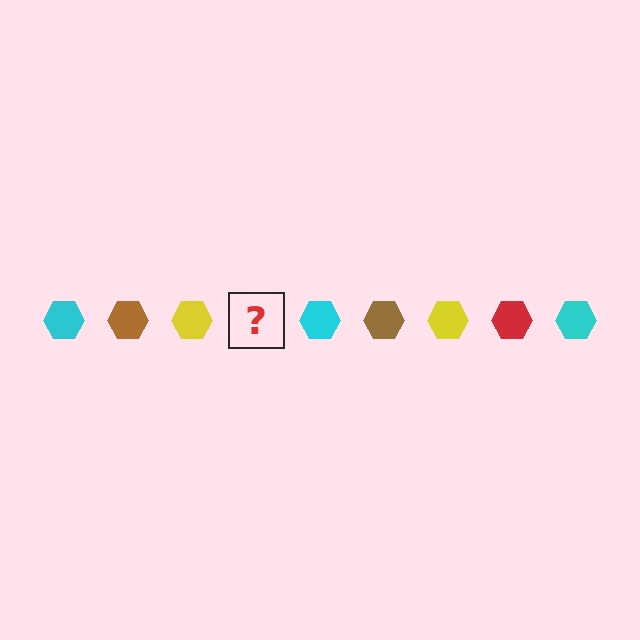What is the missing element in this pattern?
The missing element is a red hexagon.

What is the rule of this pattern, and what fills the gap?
The rule is that the pattern cycles through cyan, brown, yellow, red hexagons. The gap should be filled with a red hexagon.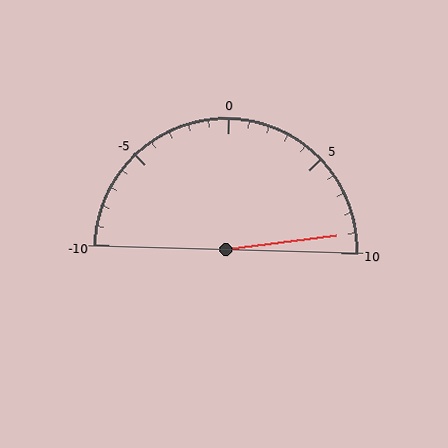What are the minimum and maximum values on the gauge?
The gauge ranges from -10 to 10.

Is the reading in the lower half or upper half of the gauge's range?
The reading is in the upper half of the range (-10 to 10).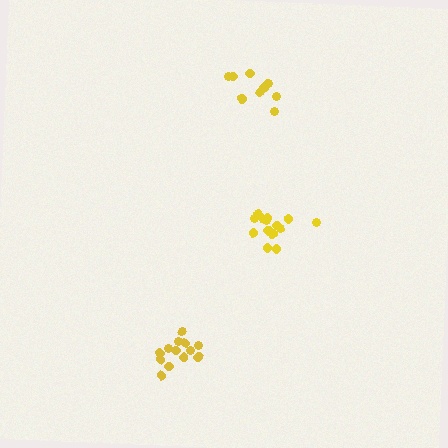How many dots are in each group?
Group 1: 13 dots, Group 2: 10 dots, Group 3: 16 dots (39 total).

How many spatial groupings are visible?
There are 3 spatial groupings.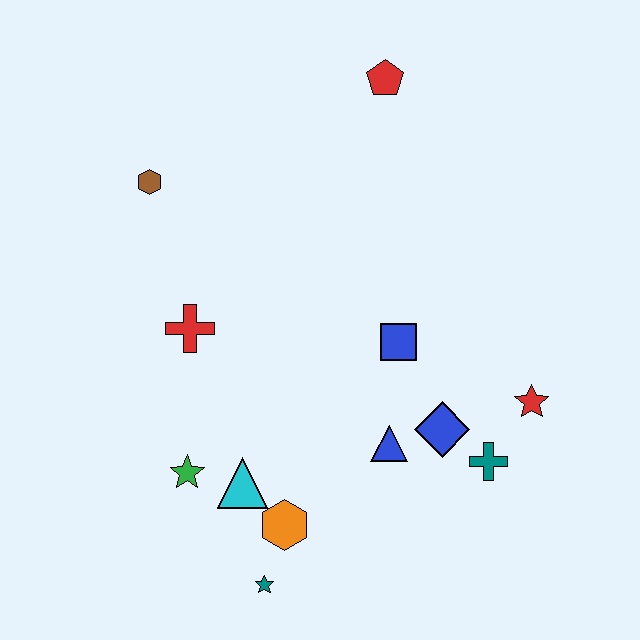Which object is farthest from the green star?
The red pentagon is farthest from the green star.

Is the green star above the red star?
No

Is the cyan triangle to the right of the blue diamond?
No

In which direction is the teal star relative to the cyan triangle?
The teal star is below the cyan triangle.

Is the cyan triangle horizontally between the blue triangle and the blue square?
No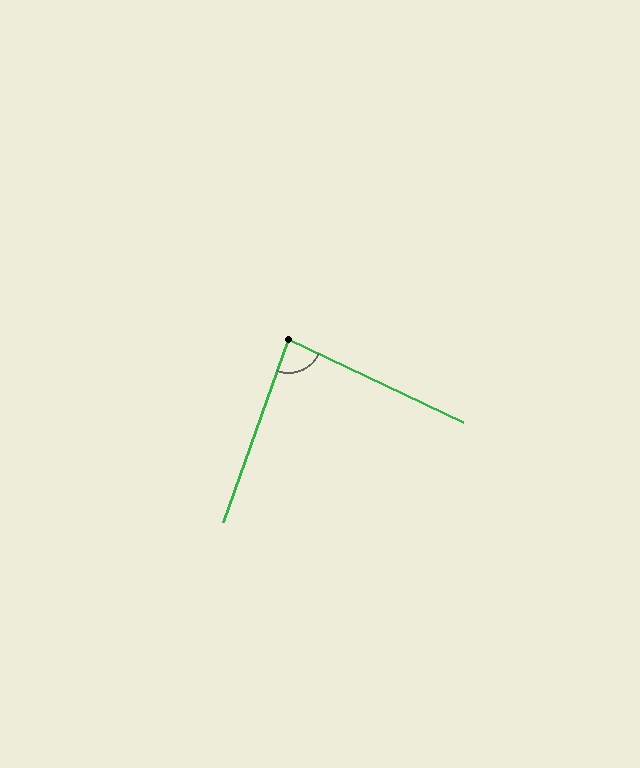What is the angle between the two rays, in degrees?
Approximately 84 degrees.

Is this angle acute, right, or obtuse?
It is acute.